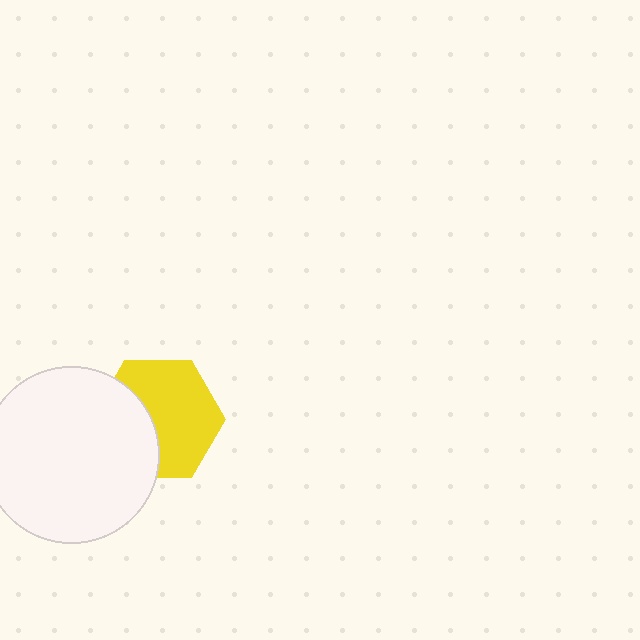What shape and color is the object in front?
The object in front is a white circle.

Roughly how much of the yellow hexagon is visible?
About half of it is visible (roughly 63%).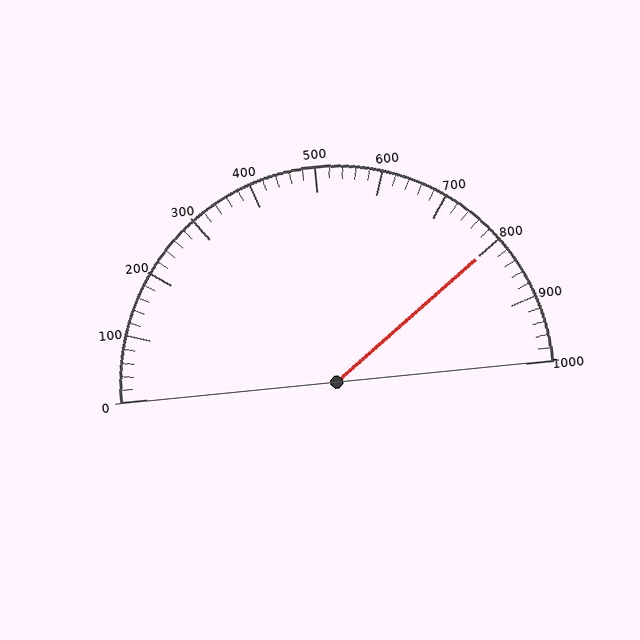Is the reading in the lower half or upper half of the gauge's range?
The reading is in the upper half of the range (0 to 1000).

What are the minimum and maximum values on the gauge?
The gauge ranges from 0 to 1000.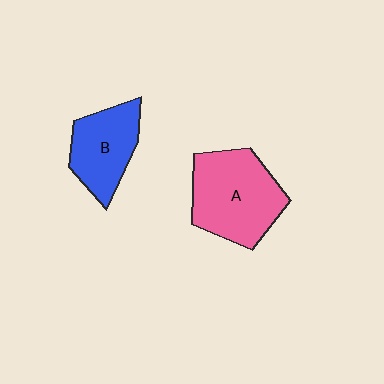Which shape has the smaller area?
Shape B (blue).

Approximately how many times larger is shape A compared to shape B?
Approximately 1.4 times.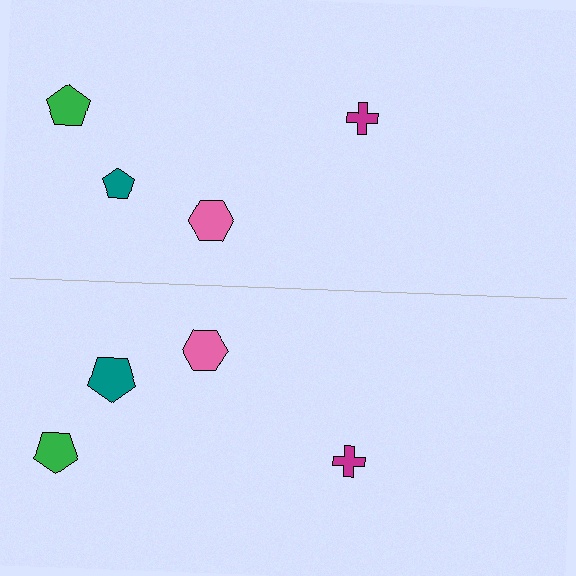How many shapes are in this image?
There are 8 shapes in this image.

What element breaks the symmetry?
The teal pentagon on the bottom side has a different size than its mirror counterpart.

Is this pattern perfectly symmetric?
No, the pattern is not perfectly symmetric. The teal pentagon on the bottom side has a different size than its mirror counterpart.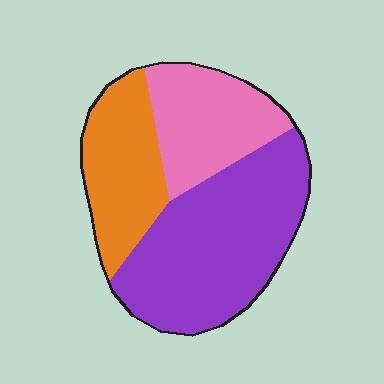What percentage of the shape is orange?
Orange takes up between a quarter and a half of the shape.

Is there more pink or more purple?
Purple.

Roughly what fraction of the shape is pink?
Pink covers around 25% of the shape.